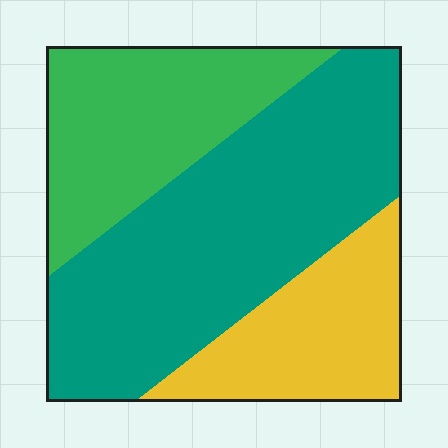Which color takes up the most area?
Teal, at roughly 50%.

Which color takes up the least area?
Yellow, at roughly 20%.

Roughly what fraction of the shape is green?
Green covers 27% of the shape.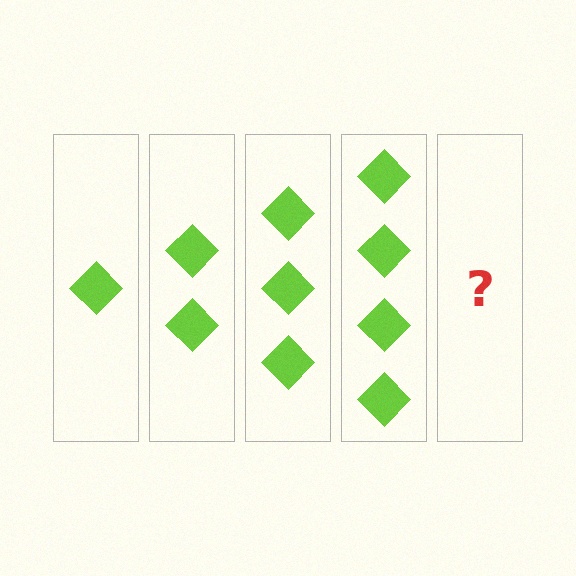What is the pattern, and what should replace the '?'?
The pattern is that each step adds one more diamond. The '?' should be 5 diamonds.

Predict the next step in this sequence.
The next step is 5 diamonds.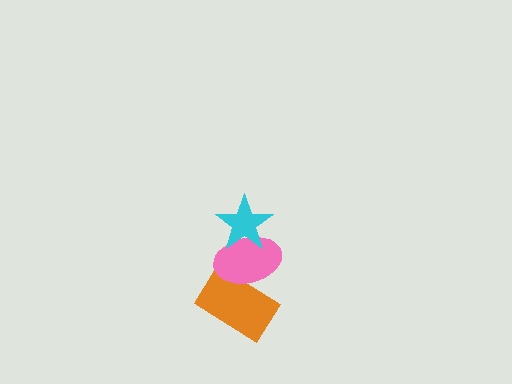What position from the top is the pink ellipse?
The pink ellipse is 2nd from the top.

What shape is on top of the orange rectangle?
The pink ellipse is on top of the orange rectangle.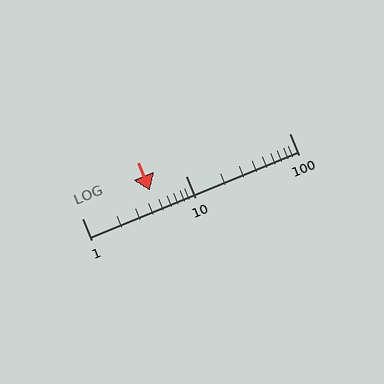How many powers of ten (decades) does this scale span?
The scale spans 2 decades, from 1 to 100.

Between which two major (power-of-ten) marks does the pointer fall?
The pointer is between 1 and 10.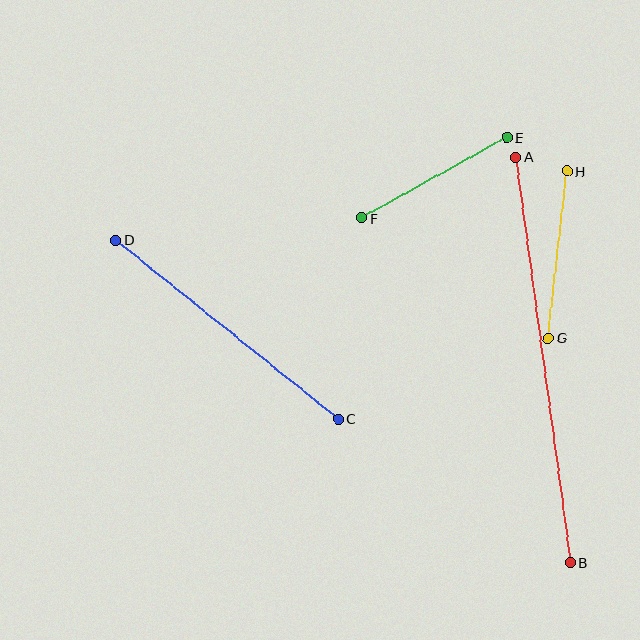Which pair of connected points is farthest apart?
Points A and B are farthest apart.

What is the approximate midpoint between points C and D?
The midpoint is at approximately (227, 329) pixels.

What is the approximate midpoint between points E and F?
The midpoint is at approximately (434, 178) pixels.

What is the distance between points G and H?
The distance is approximately 168 pixels.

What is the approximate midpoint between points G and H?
The midpoint is at approximately (558, 255) pixels.